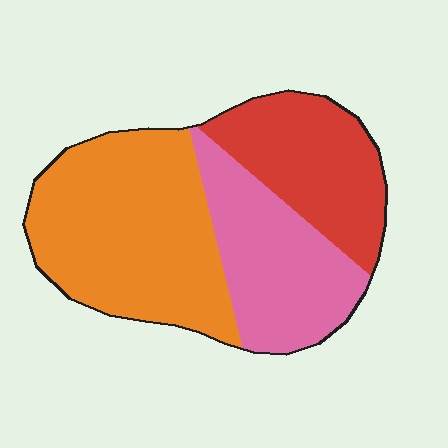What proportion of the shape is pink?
Pink covers 28% of the shape.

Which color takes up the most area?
Orange, at roughly 45%.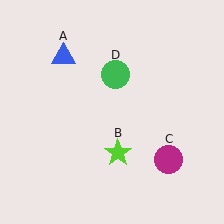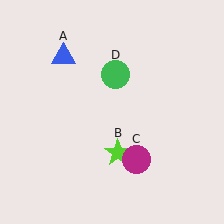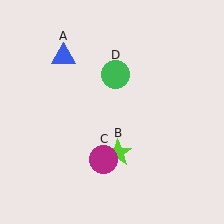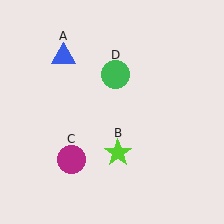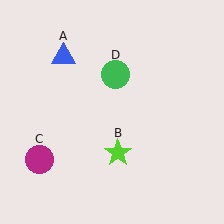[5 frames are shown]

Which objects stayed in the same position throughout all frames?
Blue triangle (object A) and lime star (object B) and green circle (object D) remained stationary.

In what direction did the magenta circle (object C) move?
The magenta circle (object C) moved left.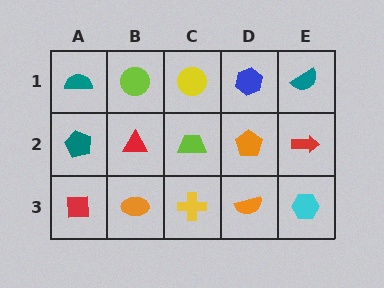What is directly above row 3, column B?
A red triangle.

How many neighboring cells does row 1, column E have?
2.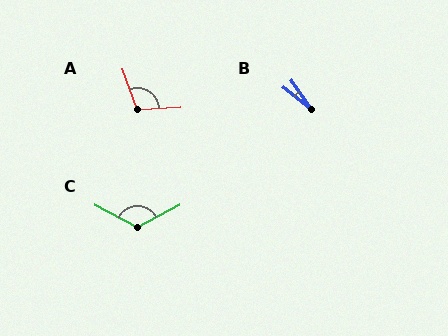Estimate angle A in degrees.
Approximately 106 degrees.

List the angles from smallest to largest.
B (18°), A (106°), C (123°).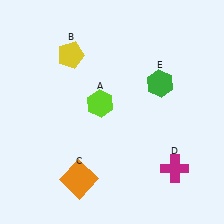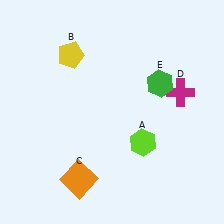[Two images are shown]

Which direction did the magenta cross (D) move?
The magenta cross (D) moved up.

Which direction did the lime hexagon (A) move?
The lime hexagon (A) moved right.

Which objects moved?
The objects that moved are: the lime hexagon (A), the magenta cross (D).